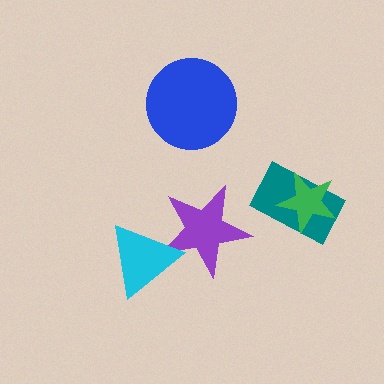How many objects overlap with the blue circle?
0 objects overlap with the blue circle.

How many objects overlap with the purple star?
1 object overlaps with the purple star.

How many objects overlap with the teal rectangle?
1 object overlaps with the teal rectangle.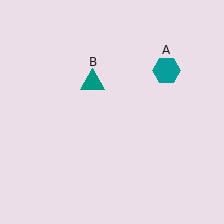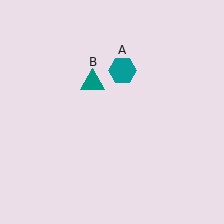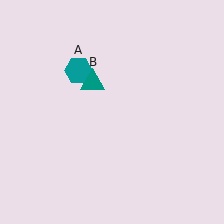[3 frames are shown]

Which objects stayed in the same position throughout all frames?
Teal triangle (object B) remained stationary.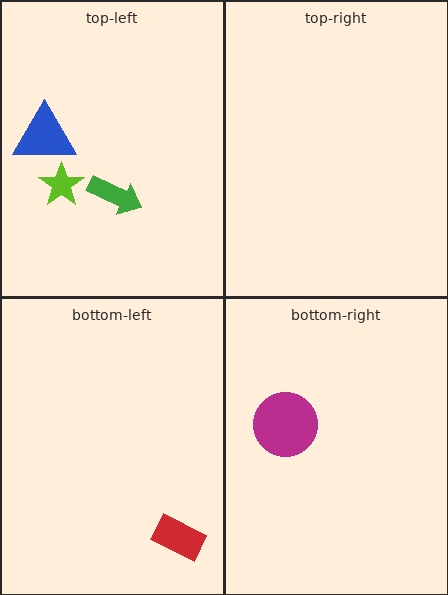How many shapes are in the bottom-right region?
1.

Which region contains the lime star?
The top-left region.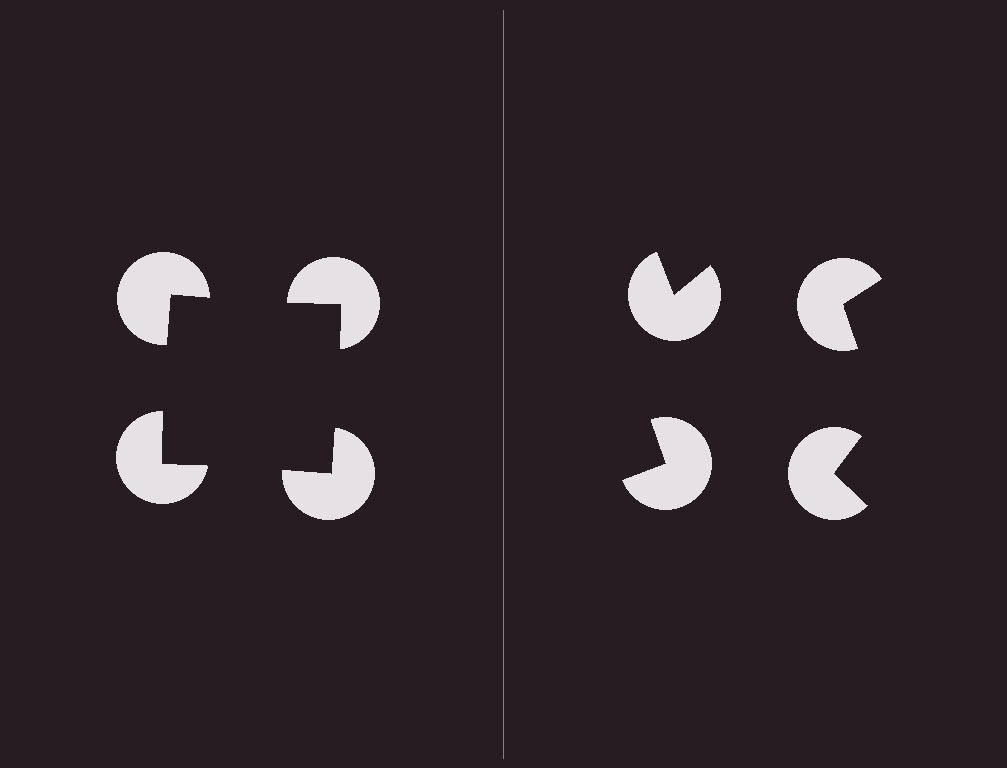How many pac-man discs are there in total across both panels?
8 — 4 on each side.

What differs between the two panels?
The pac-man discs are positioned identically on both sides; only the wedge orientations differ. On the left they align to a square; on the right they are misaligned.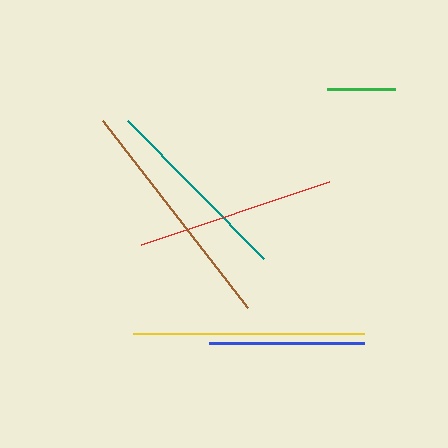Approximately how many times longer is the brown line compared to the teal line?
The brown line is approximately 1.2 times the length of the teal line.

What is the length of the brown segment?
The brown segment is approximately 237 pixels long.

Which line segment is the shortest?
The green line is the shortest at approximately 68 pixels.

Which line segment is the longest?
The brown line is the longest at approximately 237 pixels.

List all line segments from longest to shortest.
From longest to shortest: brown, yellow, red, teal, blue, green.